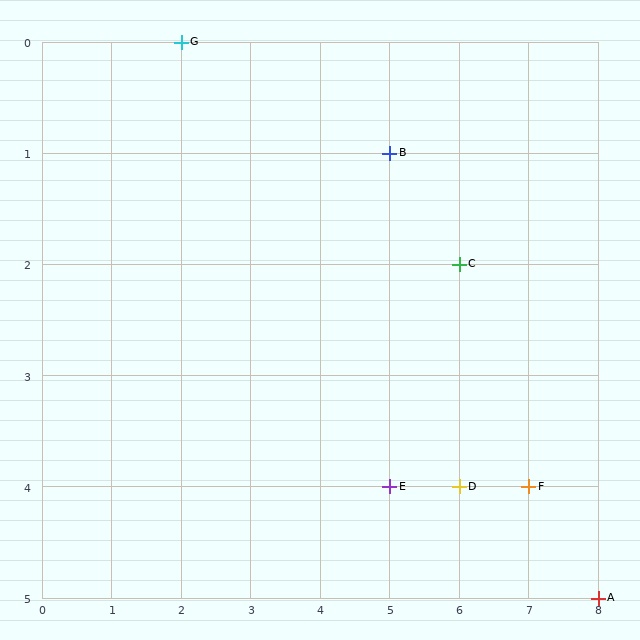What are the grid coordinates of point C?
Point C is at grid coordinates (6, 2).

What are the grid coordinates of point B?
Point B is at grid coordinates (5, 1).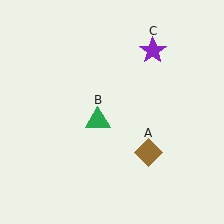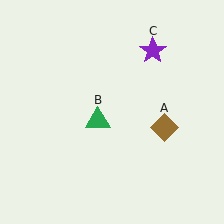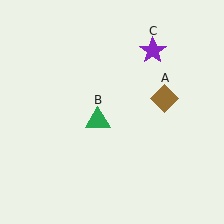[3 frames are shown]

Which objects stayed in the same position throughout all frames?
Green triangle (object B) and purple star (object C) remained stationary.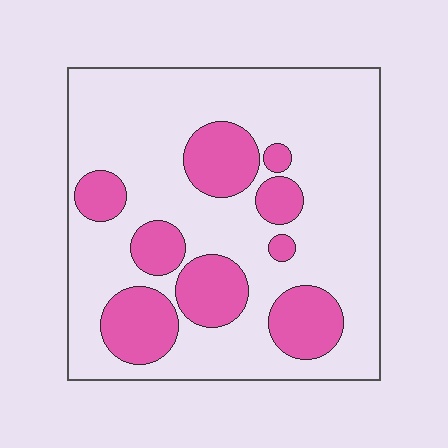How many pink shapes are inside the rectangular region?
9.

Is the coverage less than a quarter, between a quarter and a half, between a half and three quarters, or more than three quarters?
Between a quarter and a half.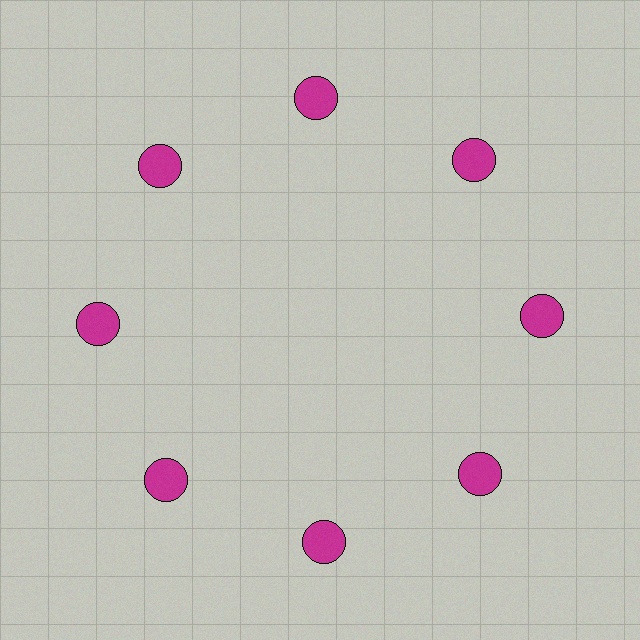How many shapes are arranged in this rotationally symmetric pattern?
There are 8 shapes, arranged in 8 groups of 1.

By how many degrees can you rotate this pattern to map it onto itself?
The pattern maps onto itself every 45 degrees of rotation.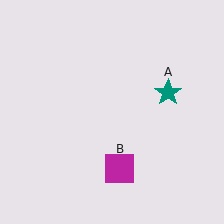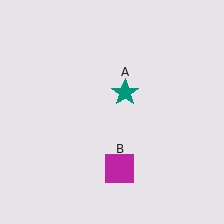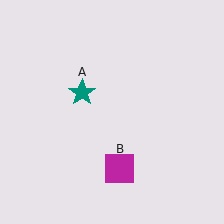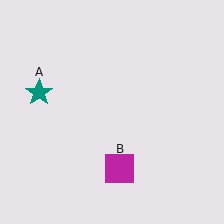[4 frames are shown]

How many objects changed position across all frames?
1 object changed position: teal star (object A).